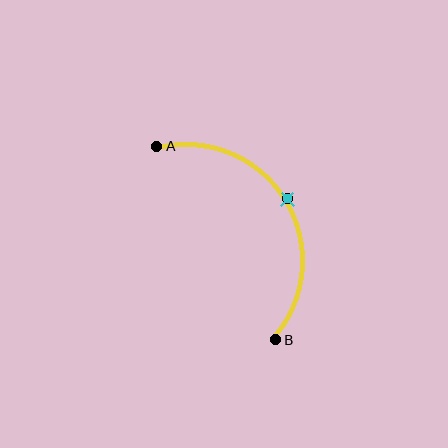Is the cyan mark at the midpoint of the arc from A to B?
Yes. The cyan mark lies on the arc at equal arc-length from both A and B — it is the arc midpoint.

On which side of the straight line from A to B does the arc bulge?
The arc bulges to the right of the straight line connecting A and B.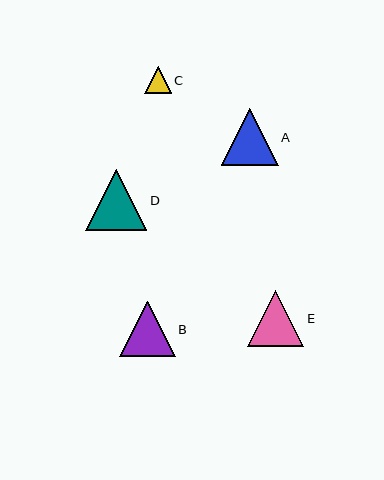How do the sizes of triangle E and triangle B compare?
Triangle E and triangle B are approximately the same size.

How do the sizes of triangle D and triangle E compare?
Triangle D and triangle E are approximately the same size.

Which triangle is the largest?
Triangle D is the largest with a size of approximately 61 pixels.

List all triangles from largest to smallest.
From largest to smallest: D, A, E, B, C.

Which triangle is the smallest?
Triangle C is the smallest with a size of approximately 26 pixels.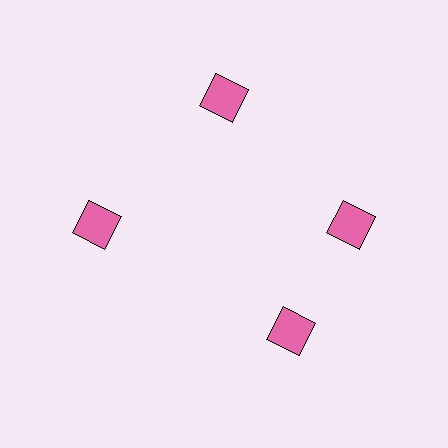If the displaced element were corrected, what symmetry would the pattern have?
It would have 4-fold rotational symmetry — the pattern would map onto itself every 90 degrees.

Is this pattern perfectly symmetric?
No. The 4 pink squares are arranged in a ring, but one element near the 6 o'clock position is rotated out of alignment along the ring, breaking the 4-fold rotational symmetry.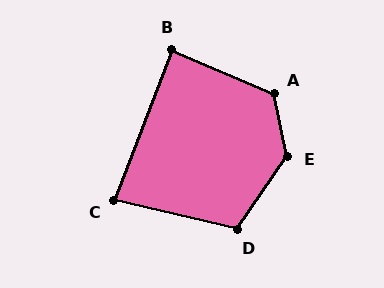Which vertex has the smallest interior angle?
C, at approximately 82 degrees.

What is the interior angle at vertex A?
Approximately 125 degrees (obtuse).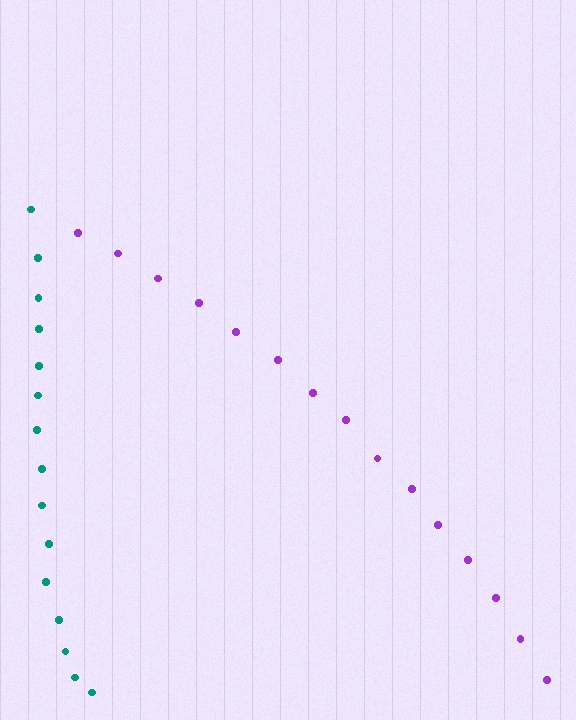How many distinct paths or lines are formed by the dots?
There are 2 distinct paths.